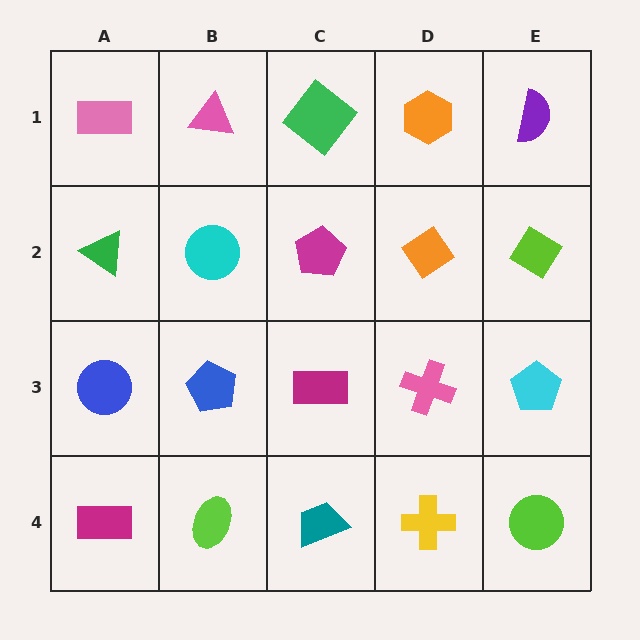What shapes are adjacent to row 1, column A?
A green triangle (row 2, column A), a pink triangle (row 1, column B).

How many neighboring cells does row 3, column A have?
3.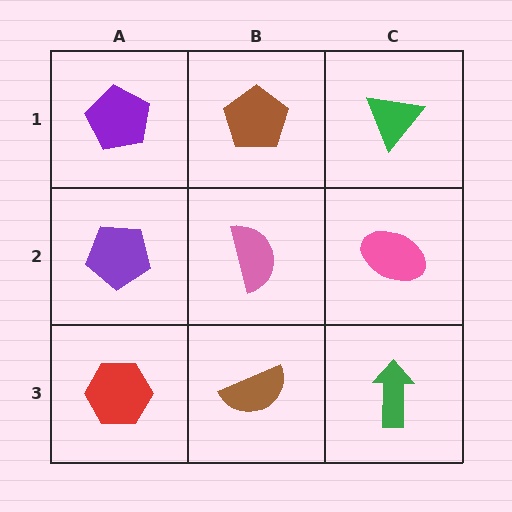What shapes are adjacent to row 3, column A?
A purple pentagon (row 2, column A), a brown semicircle (row 3, column B).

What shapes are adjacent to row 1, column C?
A pink ellipse (row 2, column C), a brown pentagon (row 1, column B).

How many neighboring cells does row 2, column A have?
3.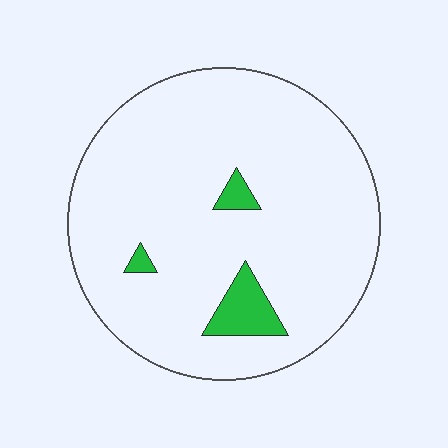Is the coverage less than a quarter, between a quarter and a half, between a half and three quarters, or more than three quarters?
Less than a quarter.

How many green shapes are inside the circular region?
3.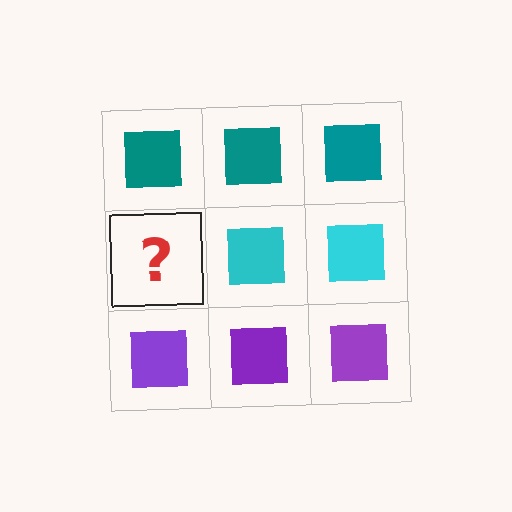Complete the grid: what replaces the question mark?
The question mark should be replaced with a cyan square.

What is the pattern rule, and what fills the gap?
The rule is that each row has a consistent color. The gap should be filled with a cyan square.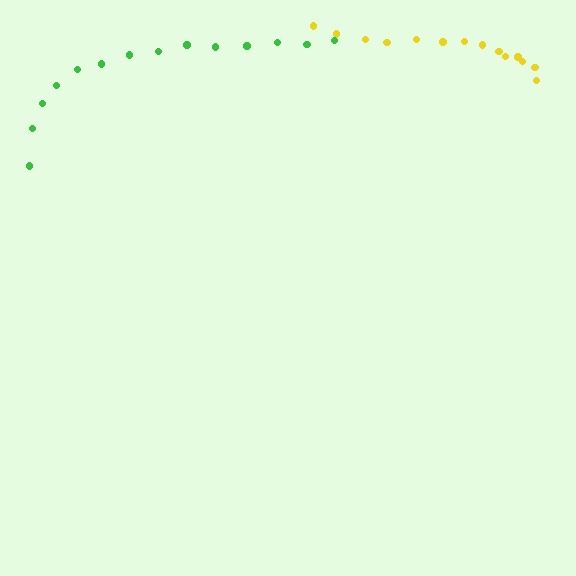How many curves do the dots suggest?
There are 2 distinct paths.